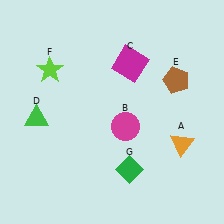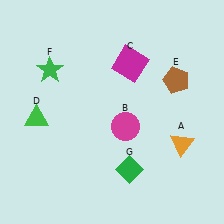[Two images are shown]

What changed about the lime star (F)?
In Image 1, F is lime. In Image 2, it changed to green.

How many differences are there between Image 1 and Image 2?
There is 1 difference between the two images.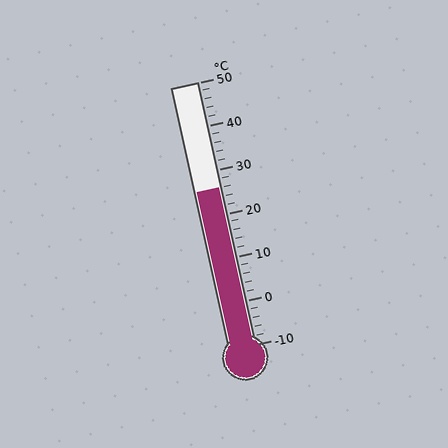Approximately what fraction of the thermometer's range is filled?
The thermometer is filled to approximately 60% of its range.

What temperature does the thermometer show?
The thermometer shows approximately 26°C.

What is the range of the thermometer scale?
The thermometer scale ranges from -10°C to 50°C.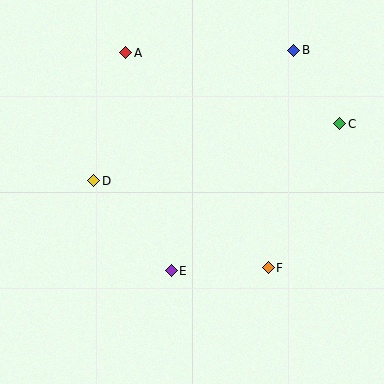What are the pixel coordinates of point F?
Point F is at (268, 268).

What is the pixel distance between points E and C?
The distance between E and C is 224 pixels.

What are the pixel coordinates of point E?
Point E is at (171, 271).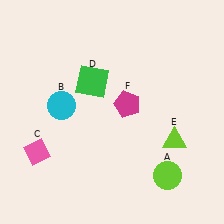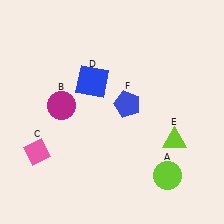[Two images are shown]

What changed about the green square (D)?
In Image 1, D is green. In Image 2, it changed to blue.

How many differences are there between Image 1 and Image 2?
There are 3 differences between the two images.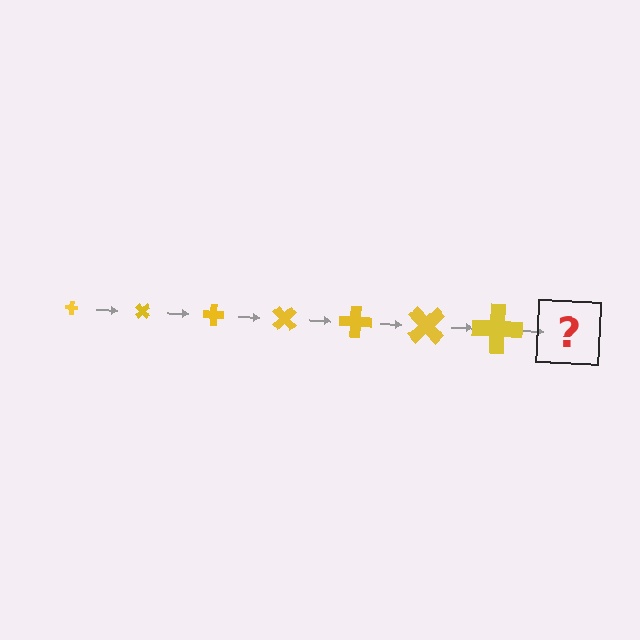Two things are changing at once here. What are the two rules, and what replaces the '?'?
The two rules are that the cross grows larger each step and it rotates 45 degrees each step. The '?' should be a cross, larger than the previous one and rotated 315 degrees from the start.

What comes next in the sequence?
The next element should be a cross, larger than the previous one and rotated 315 degrees from the start.